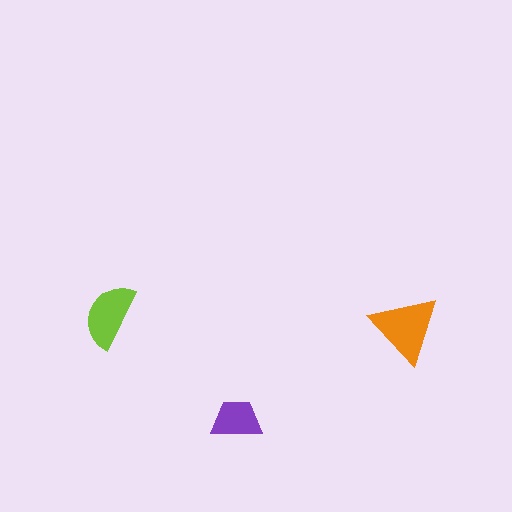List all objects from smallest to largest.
The purple trapezoid, the lime semicircle, the orange triangle.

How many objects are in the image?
There are 3 objects in the image.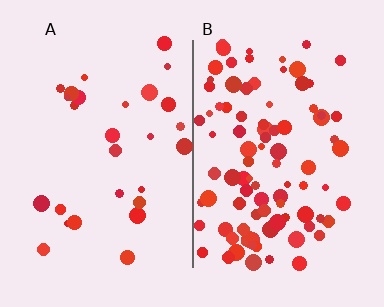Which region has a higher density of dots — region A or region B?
B (the right).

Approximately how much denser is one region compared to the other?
Approximately 3.4× — region B over region A.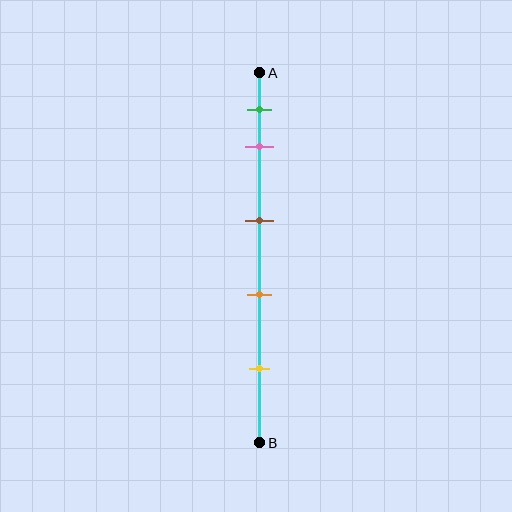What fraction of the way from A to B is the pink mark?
The pink mark is approximately 20% (0.2) of the way from A to B.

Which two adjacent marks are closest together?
The green and pink marks are the closest adjacent pair.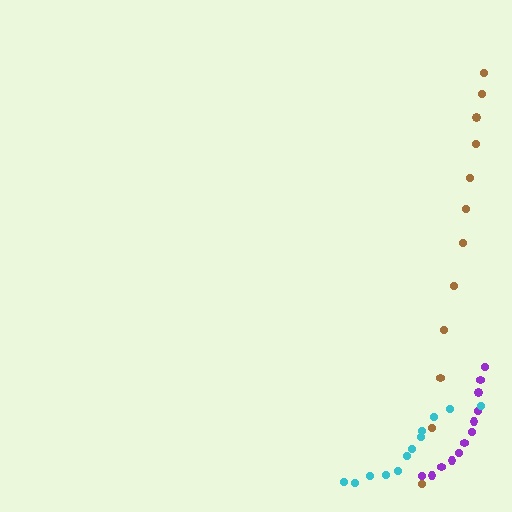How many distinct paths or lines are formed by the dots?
There are 3 distinct paths.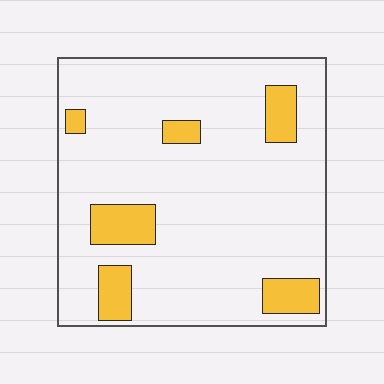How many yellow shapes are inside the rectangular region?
6.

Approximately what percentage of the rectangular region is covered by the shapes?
Approximately 15%.